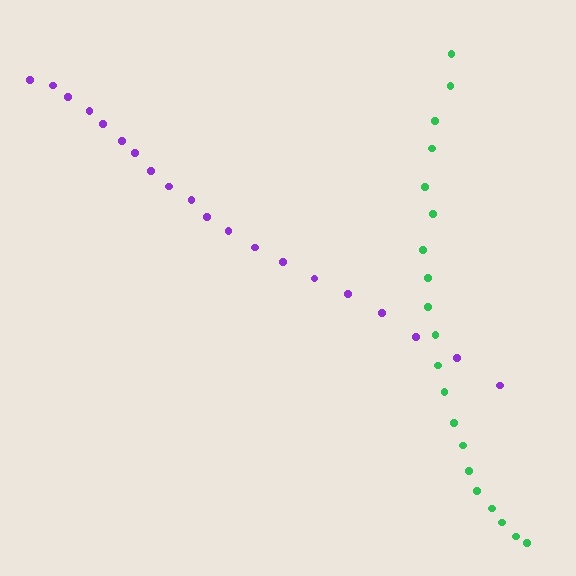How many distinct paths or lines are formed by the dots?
There are 2 distinct paths.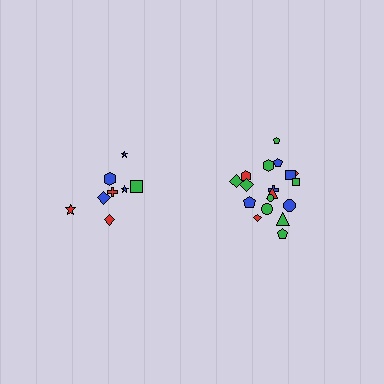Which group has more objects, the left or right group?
The right group.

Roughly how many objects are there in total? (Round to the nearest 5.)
Roughly 25 objects in total.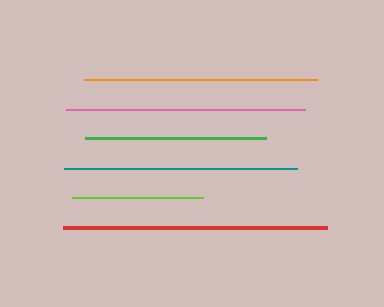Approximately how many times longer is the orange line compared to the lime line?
The orange line is approximately 1.8 times the length of the lime line.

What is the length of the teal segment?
The teal segment is approximately 233 pixels long.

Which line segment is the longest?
The red line is the longest at approximately 265 pixels.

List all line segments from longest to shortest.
From longest to shortest: red, pink, orange, teal, green, lime.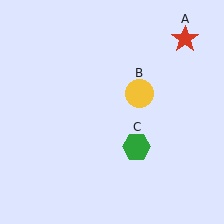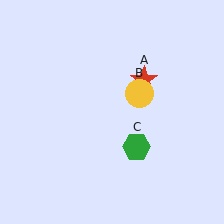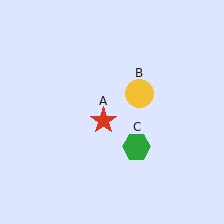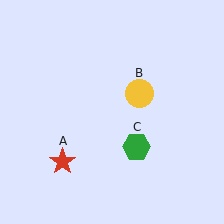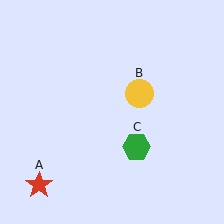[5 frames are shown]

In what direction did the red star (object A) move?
The red star (object A) moved down and to the left.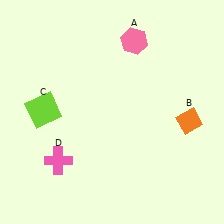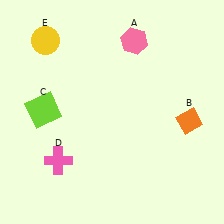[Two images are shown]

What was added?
A yellow circle (E) was added in Image 2.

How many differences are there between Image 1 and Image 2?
There is 1 difference between the two images.